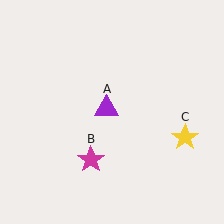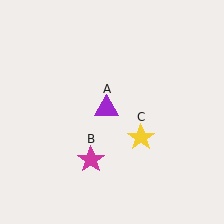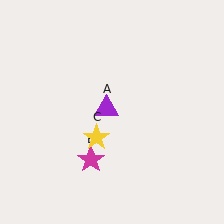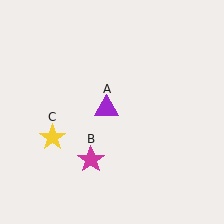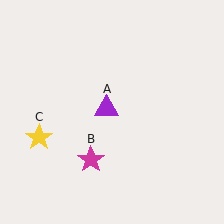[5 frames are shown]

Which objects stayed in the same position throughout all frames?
Purple triangle (object A) and magenta star (object B) remained stationary.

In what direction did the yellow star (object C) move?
The yellow star (object C) moved left.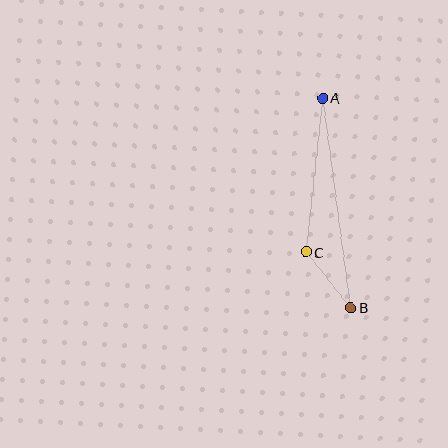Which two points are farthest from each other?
Points A and B are farthest from each other.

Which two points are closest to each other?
Points B and C are closest to each other.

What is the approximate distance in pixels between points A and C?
The distance between A and C is approximately 155 pixels.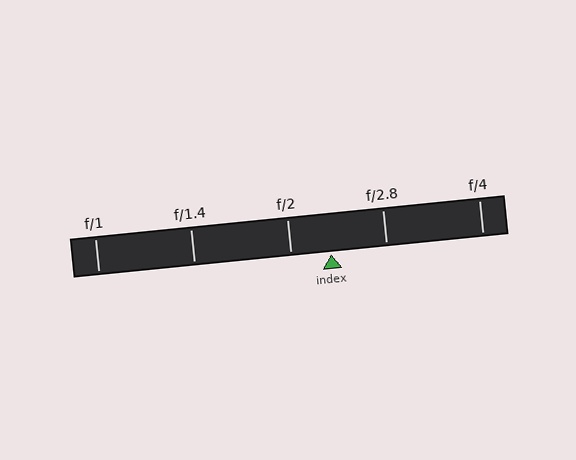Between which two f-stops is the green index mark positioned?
The index mark is between f/2 and f/2.8.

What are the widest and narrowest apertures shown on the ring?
The widest aperture shown is f/1 and the narrowest is f/4.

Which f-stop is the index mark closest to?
The index mark is closest to f/2.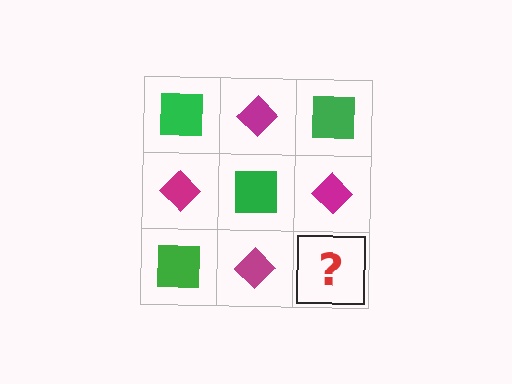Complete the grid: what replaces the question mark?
The question mark should be replaced with a green square.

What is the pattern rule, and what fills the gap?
The rule is that it alternates green square and magenta diamond in a checkerboard pattern. The gap should be filled with a green square.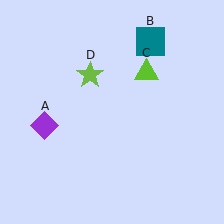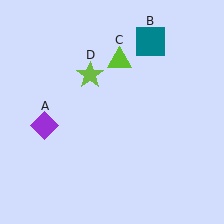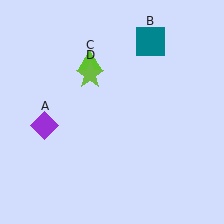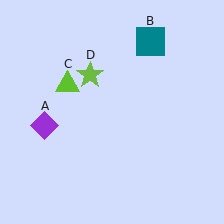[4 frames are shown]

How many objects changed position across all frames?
1 object changed position: lime triangle (object C).